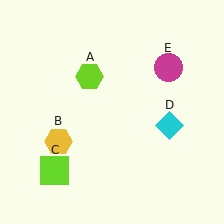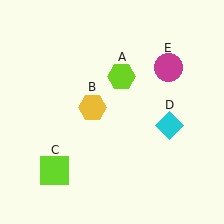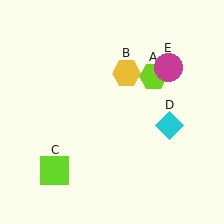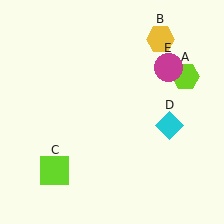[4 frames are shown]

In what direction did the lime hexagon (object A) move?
The lime hexagon (object A) moved right.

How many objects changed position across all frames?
2 objects changed position: lime hexagon (object A), yellow hexagon (object B).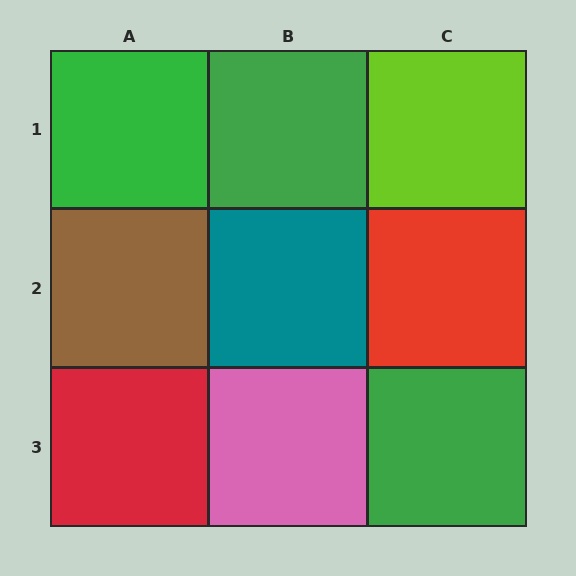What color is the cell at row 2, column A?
Brown.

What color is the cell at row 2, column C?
Red.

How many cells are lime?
1 cell is lime.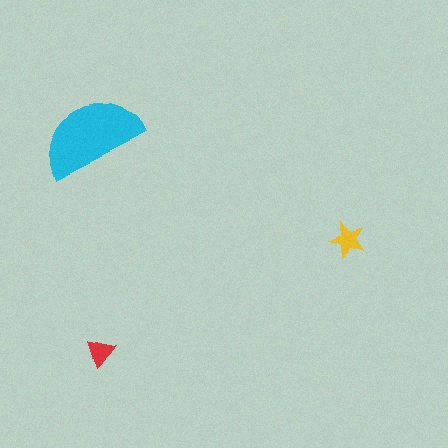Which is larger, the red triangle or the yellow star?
The yellow star.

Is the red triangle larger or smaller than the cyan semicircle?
Smaller.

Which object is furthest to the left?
The cyan semicircle is leftmost.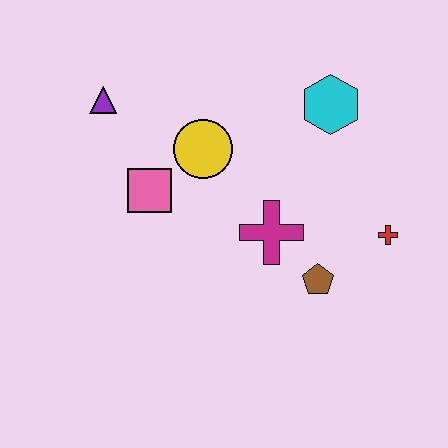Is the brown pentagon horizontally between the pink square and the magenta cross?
No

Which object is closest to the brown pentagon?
The magenta cross is closest to the brown pentagon.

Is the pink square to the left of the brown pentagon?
Yes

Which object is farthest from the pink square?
The red cross is farthest from the pink square.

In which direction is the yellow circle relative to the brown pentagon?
The yellow circle is above the brown pentagon.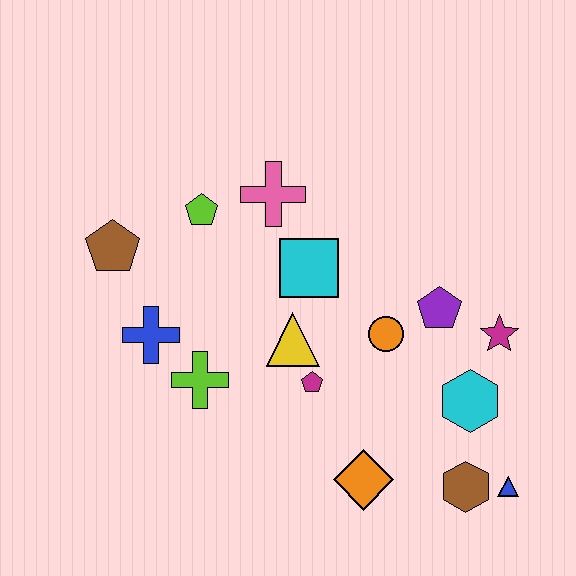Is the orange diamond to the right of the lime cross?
Yes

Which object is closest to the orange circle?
The purple pentagon is closest to the orange circle.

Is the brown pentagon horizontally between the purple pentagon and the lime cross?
No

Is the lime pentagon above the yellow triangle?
Yes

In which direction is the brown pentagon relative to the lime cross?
The brown pentagon is above the lime cross.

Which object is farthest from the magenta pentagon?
The brown pentagon is farthest from the magenta pentagon.